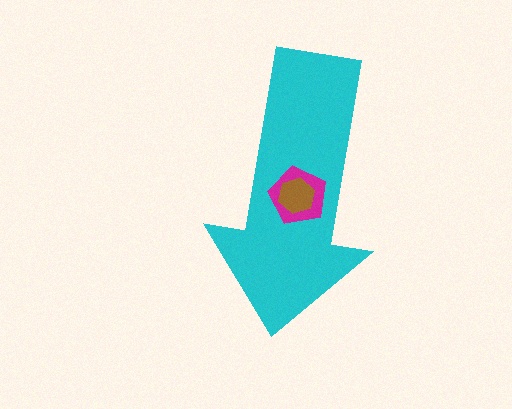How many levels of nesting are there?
3.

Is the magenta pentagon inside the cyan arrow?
Yes.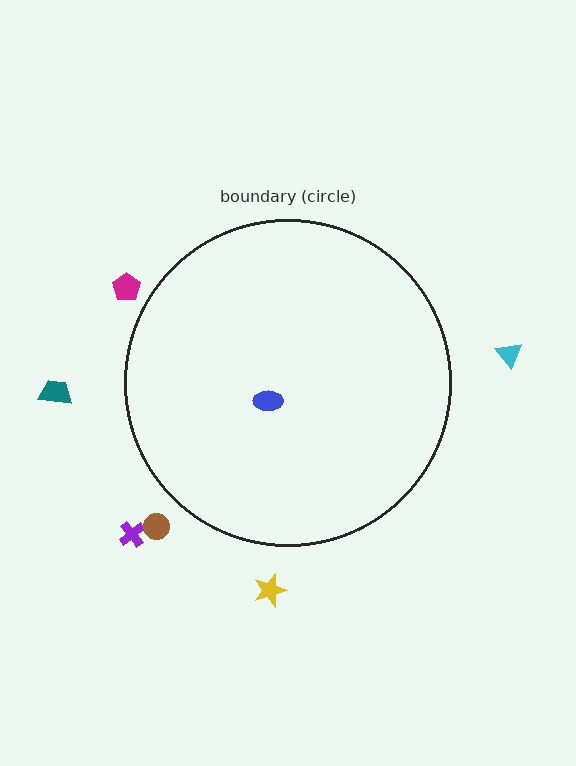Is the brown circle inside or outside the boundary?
Outside.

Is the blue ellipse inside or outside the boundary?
Inside.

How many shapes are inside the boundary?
1 inside, 6 outside.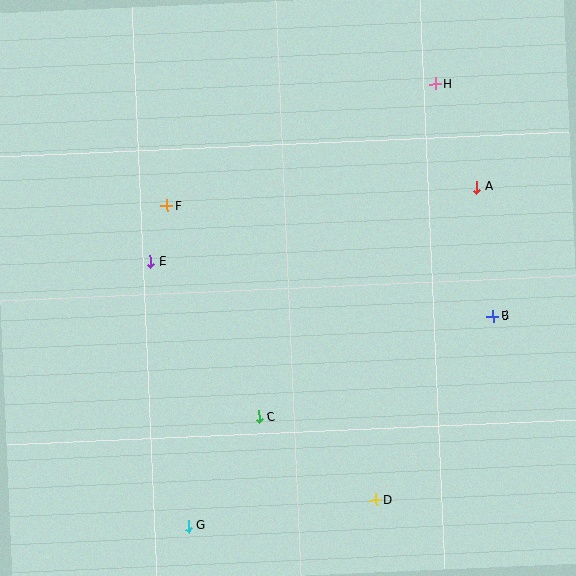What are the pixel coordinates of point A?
Point A is at (476, 187).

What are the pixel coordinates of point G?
Point G is at (189, 526).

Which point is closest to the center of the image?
Point C at (259, 417) is closest to the center.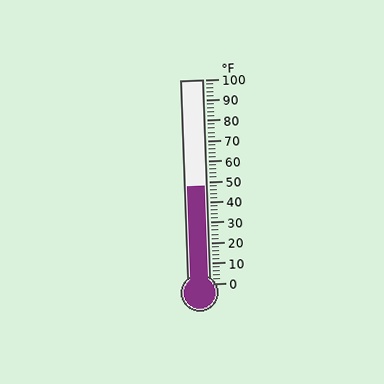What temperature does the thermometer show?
The thermometer shows approximately 48°F.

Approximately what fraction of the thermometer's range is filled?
The thermometer is filled to approximately 50% of its range.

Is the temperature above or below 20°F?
The temperature is above 20°F.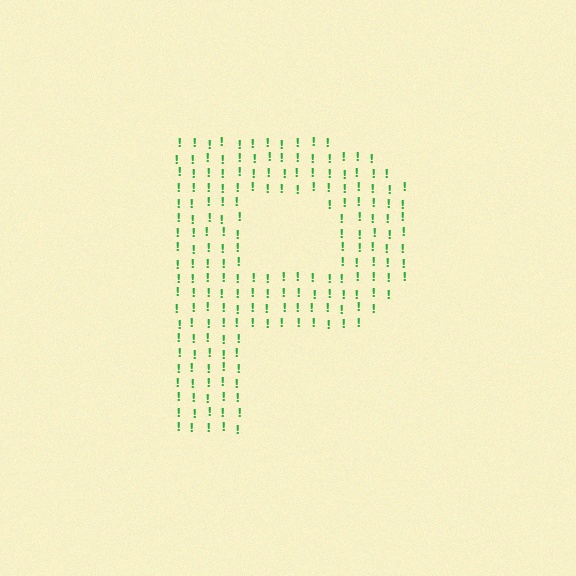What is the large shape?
The large shape is the letter P.